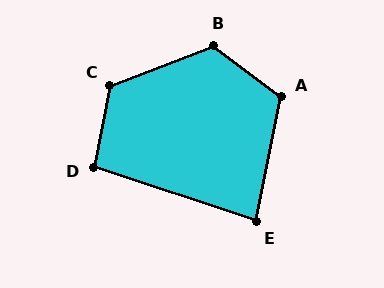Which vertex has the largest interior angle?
C, at approximately 122 degrees.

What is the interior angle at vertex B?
Approximately 122 degrees (obtuse).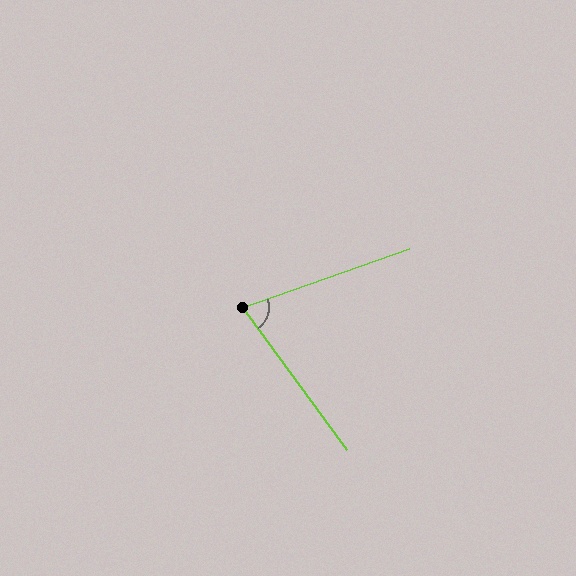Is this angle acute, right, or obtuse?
It is acute.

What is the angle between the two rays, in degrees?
Approximately 73 degrees.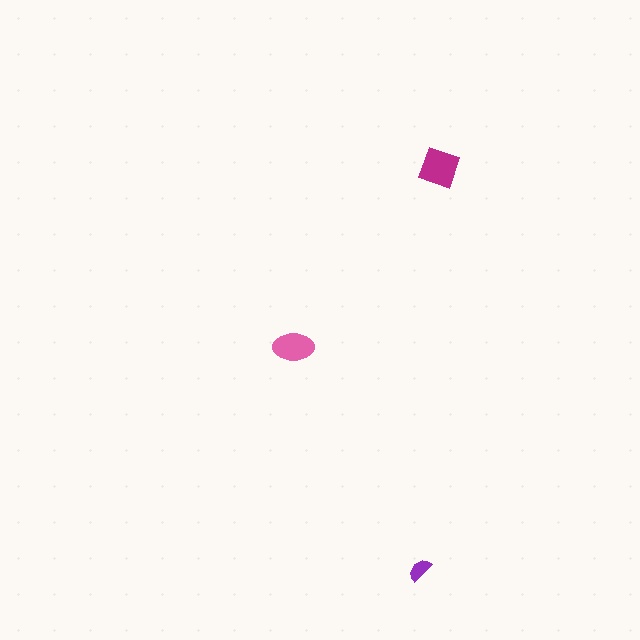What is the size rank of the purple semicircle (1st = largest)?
3rd.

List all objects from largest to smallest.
The magenta square, the pink ellipse, the purple semicircle.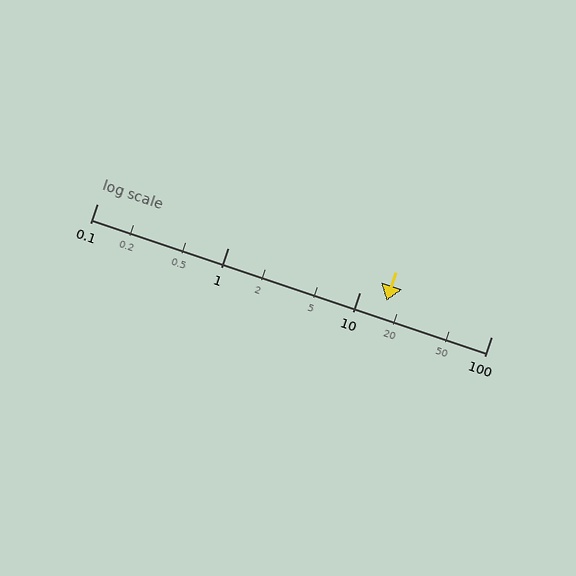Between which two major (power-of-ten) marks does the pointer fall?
The pointer is between 10 and 100.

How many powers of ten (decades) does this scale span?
The scale spans 3 decades, from 0.1 to 100.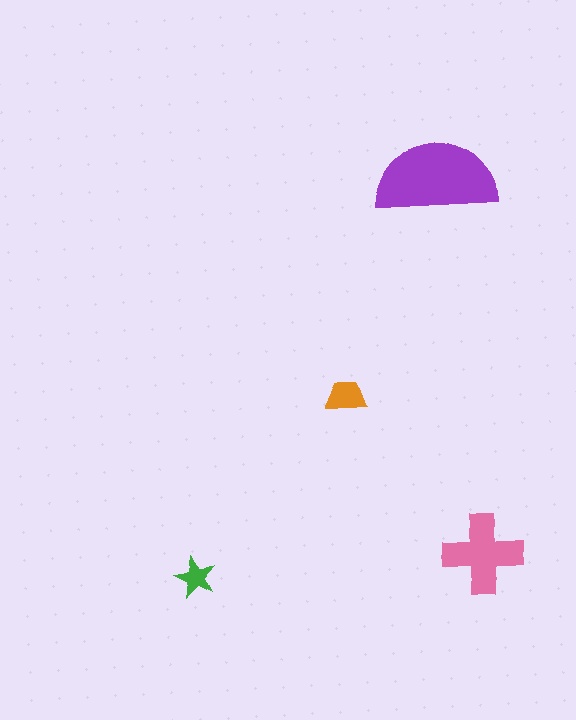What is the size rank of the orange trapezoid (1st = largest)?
3rd.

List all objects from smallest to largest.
The green star, the orange trapezoid, the pink cross, the purple semicircle.